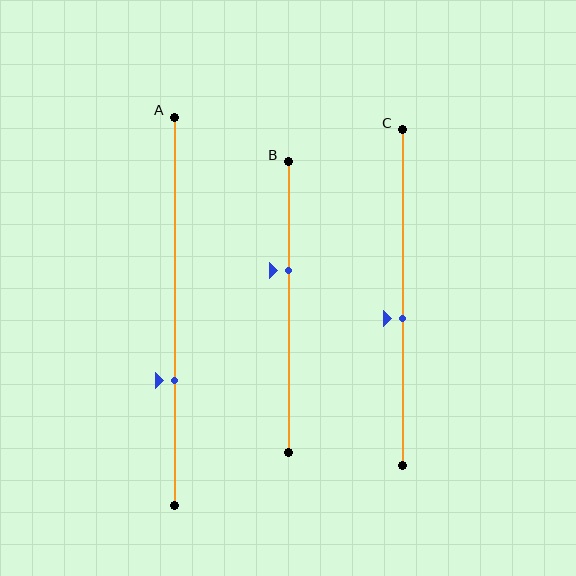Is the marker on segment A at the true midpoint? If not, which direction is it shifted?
No, the marker on segment A is shifted downward by about 18% of the segment length.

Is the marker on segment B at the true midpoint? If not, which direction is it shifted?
No, the marker on segment B is shifted upward by about 13% of the segment length.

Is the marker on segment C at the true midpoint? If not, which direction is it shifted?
No, the marker on segment C is shifted downward by about 6% of the segment length.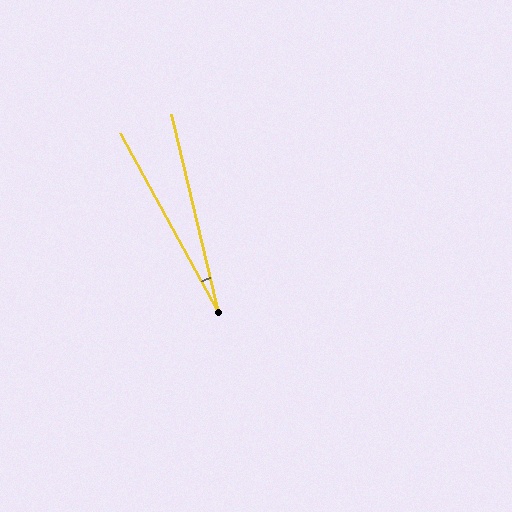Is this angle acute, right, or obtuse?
It is acute.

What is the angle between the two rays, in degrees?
Approximately 15 degrees.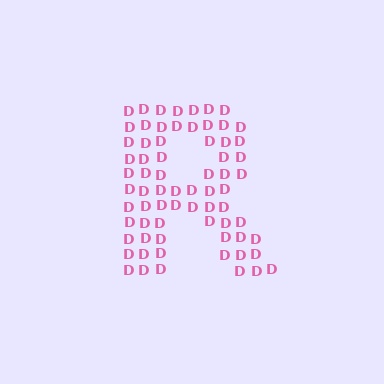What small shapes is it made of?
It is made of small letter D's.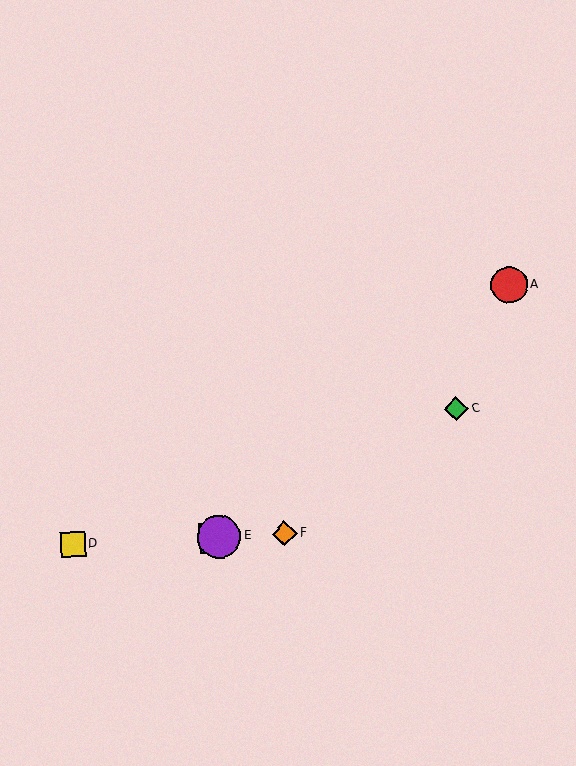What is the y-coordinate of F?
Object F is at y≈534.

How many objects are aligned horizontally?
4 objects (B, D, E, F) are aligned horizontally.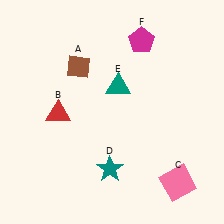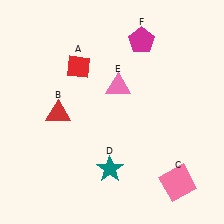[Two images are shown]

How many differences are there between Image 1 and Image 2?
There are 2 differences between the two images.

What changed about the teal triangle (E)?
In Image 1, E is teal. In Image 2, it changed to pink.